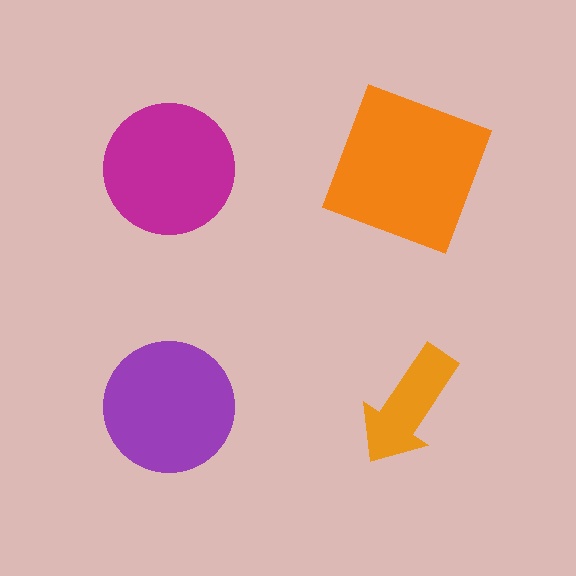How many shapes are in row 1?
2 shapes.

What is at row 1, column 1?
A magenta circle.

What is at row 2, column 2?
An orange arrow.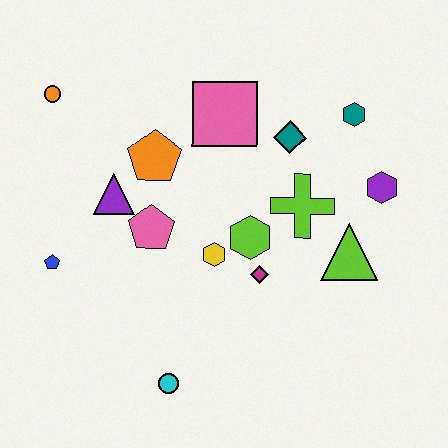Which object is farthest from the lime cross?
The orange circle is farthest from the lime cross.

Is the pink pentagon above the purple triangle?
No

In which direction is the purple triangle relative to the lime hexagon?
The purple triangle is to the left of the lime hexagon.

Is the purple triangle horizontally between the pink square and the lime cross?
No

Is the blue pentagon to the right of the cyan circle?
No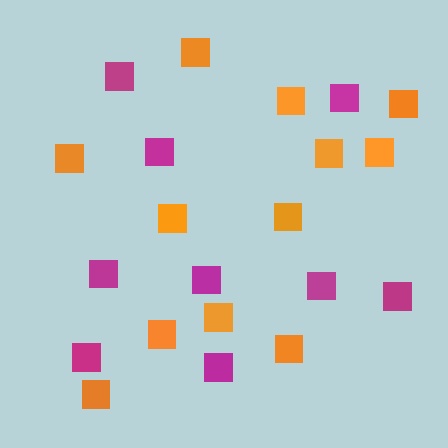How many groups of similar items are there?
There are 2 groups: one group of magenta squares (9) and one group of orange squares (12).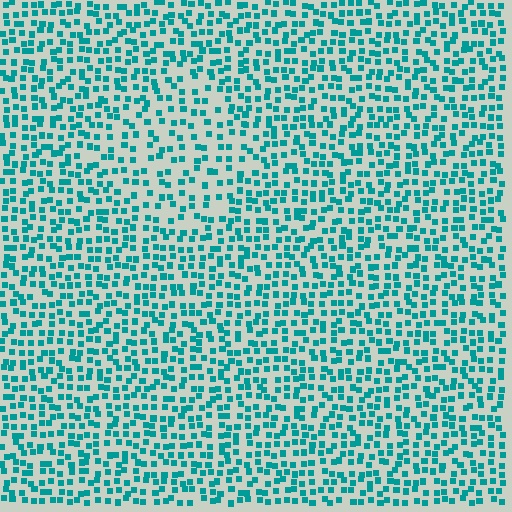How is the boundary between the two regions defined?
The boundary is defined by a change in element density (approximately 1.6x ratio). All elements are the same color, size, and shape.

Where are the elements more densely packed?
The elements are more densely packed outside the diamond boundary.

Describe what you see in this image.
The image contains small teal elements arranged at two different densities. A diamond-shaped region is visible where the elements are less densely packed than the surrounding area.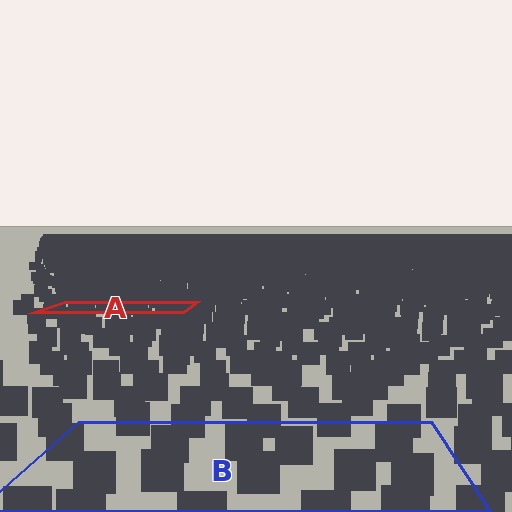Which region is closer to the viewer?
Region B is closer. The texture elements there are larger and more spread out.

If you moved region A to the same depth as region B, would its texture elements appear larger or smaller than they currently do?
They would appear larger. At a closer depth, the same texture elements are projected at a bigger on-screen size.